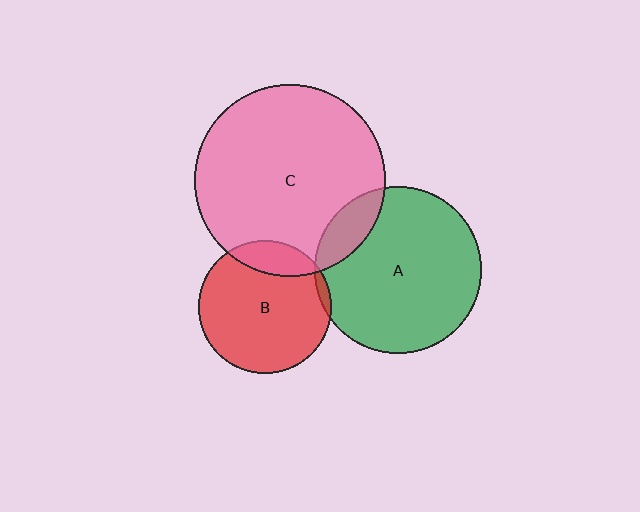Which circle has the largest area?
Circle C (pink).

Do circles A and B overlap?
Yes.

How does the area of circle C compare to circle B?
Approximately 2.1 times.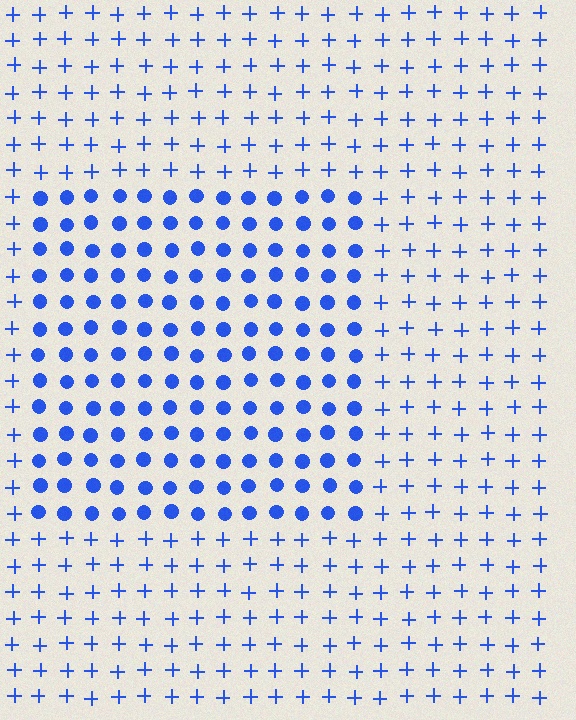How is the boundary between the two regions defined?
The boundary is defined by a change in element shape: circles inside vs. plus signs outside. All elements share the same color and spacing.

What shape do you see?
I see a rectangle.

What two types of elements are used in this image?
The image uses circles inside the rectangle region and plus signs outside it.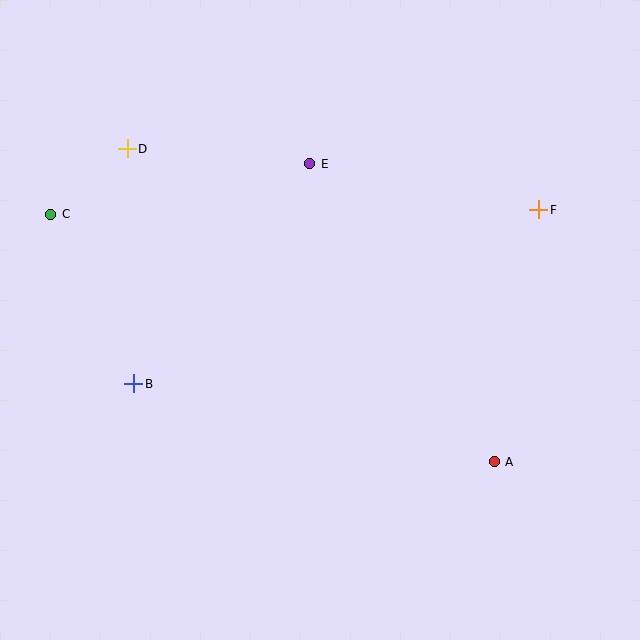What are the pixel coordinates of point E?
Point E is at (310, 164).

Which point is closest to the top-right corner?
Point F is closest to the top-right corner.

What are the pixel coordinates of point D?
Point D is at (127, 149).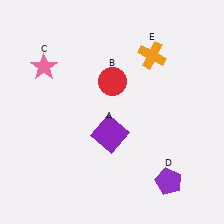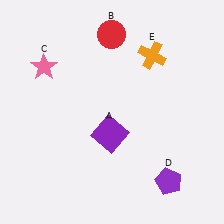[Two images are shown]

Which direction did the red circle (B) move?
The red circle (B) moved up.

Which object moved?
The red circle (B) moved up.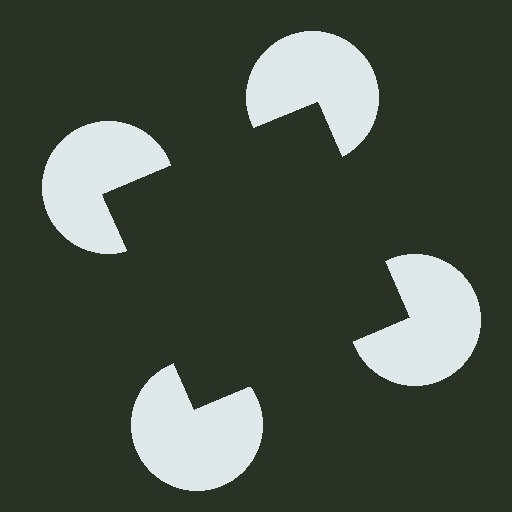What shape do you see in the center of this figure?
An illusory square — its edges are inferred from the aligned wedge cuts in the pac-man discs, not physically drawn.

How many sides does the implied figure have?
4 sides.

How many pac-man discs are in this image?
There are 4 — one at each vertex of the illusory square.